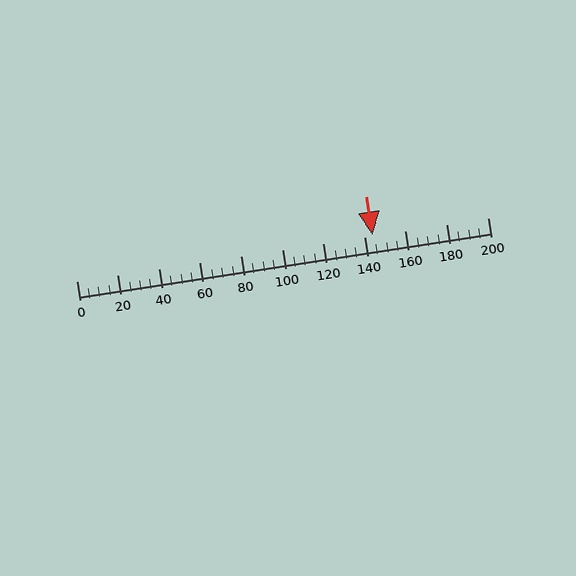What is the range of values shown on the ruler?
The ruler shows values from 0 to 200.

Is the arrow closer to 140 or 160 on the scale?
The arrow is closer to 140.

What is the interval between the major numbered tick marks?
The major tick marks are spaced 20 units apart.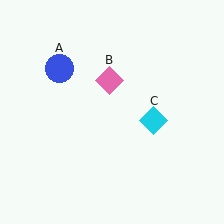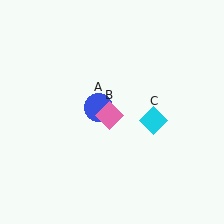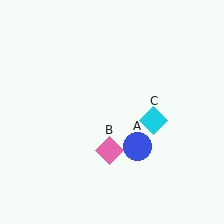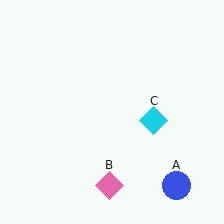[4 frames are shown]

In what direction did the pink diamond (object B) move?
The pink diamond (object B) moved down.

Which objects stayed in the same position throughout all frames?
Cyan diamond (object C) remained stationary.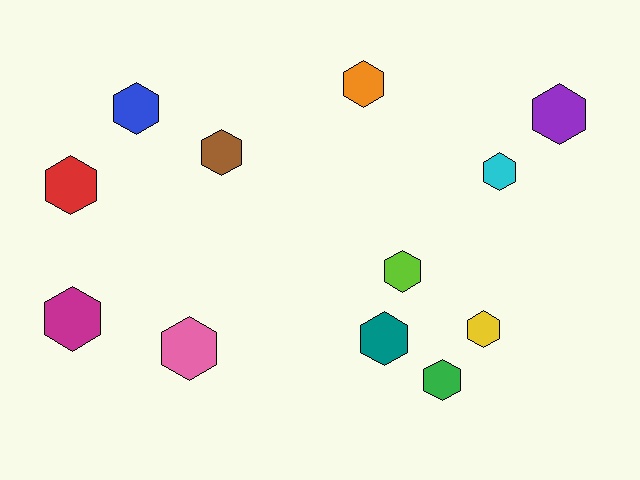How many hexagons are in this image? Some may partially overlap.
There are 12 hexagons.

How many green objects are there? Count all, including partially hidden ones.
There is 1 green object.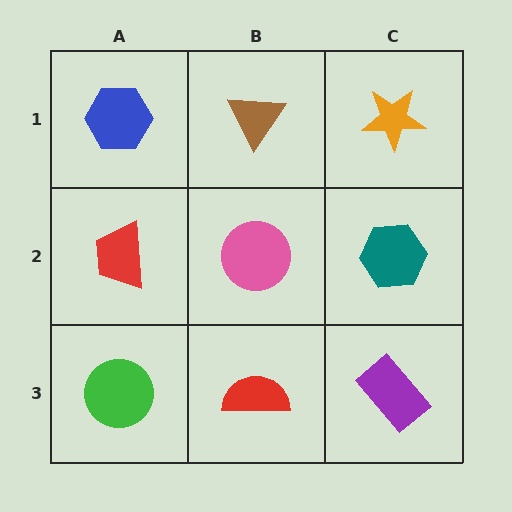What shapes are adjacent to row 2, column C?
An orange star (row 1, column C), a purple rectangle (row 3, column C), a pink circle (row 2, column B).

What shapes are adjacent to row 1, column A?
A red trapezoid (row 2, column A), a brown triangle (row 1, column B).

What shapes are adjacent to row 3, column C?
A teal hexagon (row 2, column C), a red semicircle (row 3, column B).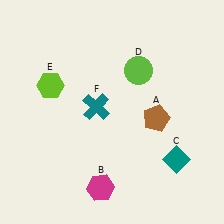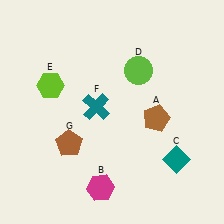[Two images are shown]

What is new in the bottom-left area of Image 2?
A brown pentagon (G) was added in the bottom-left area of Image 2.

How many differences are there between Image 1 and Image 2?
There is 1 difference between the two images.